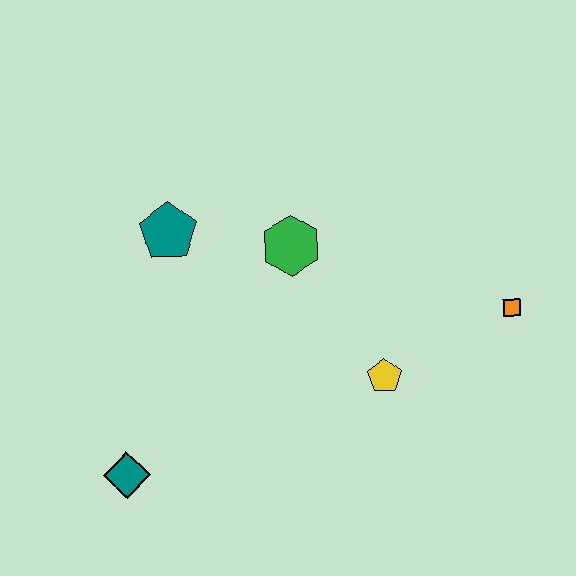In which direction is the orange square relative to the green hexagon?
The orange square is to the right of the green hexagon.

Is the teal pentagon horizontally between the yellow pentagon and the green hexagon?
No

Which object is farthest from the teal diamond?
The orange square is farthest from the teal diamond.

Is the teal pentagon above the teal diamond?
Yes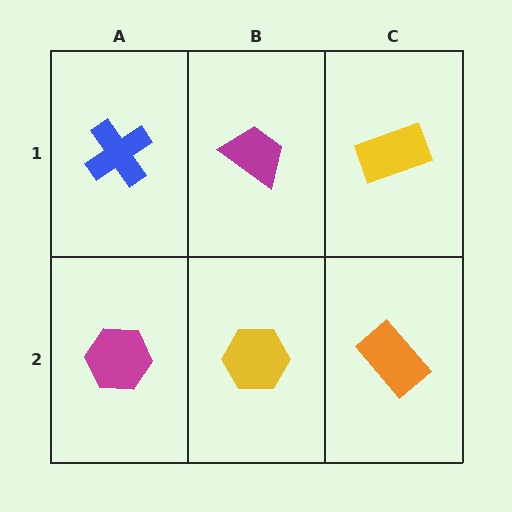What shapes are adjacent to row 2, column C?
A yellow rectangle (row 1, column C), a yellow hexagon (row 2, column B).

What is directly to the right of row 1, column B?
A yellow rectangle.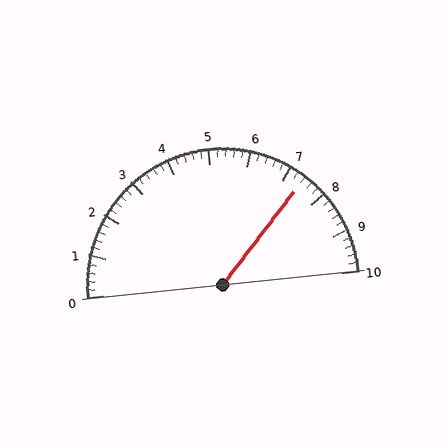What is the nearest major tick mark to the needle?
The nearest major tick mark is 7.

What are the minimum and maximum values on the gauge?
The gauge ranges from 0 to 10.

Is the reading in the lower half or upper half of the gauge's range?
The reading is in the upper half of the range (0 to 10).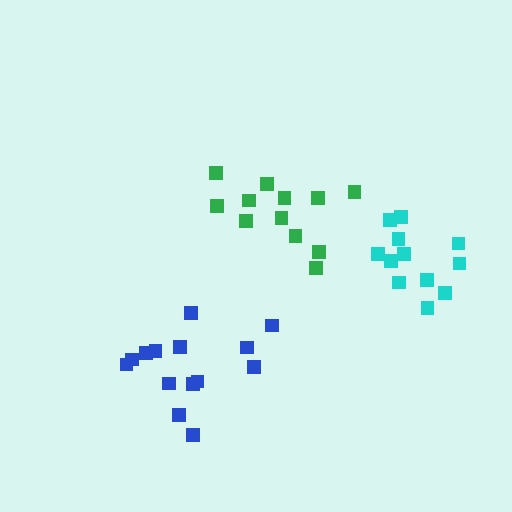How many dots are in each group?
Group 1: 14 dots, Group 2: 12 dots, Group 3: 12 dots (38 total).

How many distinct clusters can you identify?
There are 3 distinct clusters.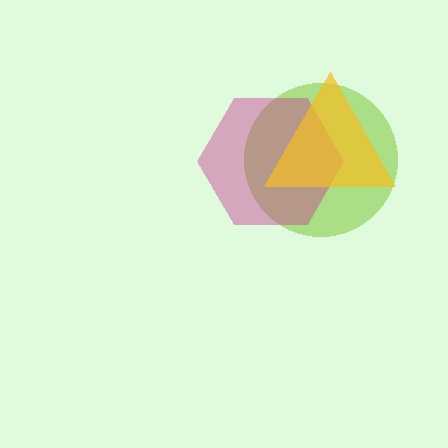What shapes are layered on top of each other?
The layered shapes are: a lime circle, a magenta hexagon, a yellow triangle.